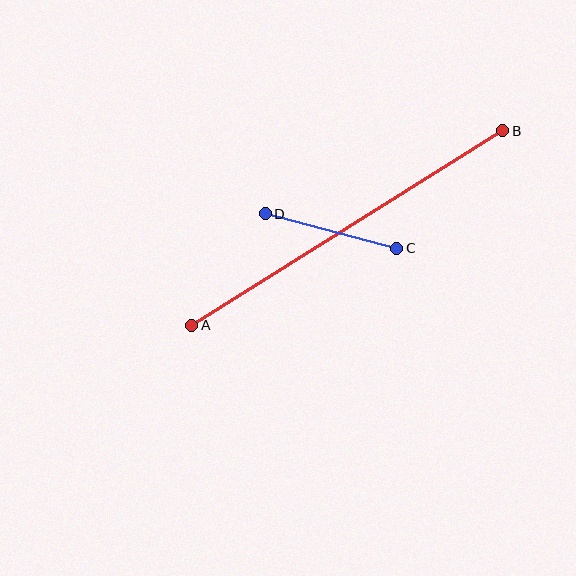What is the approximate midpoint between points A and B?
The midpoint is at approximately (347, 228) pixels.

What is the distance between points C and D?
The distance is approximately 136 pixels.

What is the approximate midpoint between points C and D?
The midpoint is at approximately (331, 231) pixels.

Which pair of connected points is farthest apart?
Points A and B are farthest apart.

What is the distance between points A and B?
The distance is approximately 367 pixels.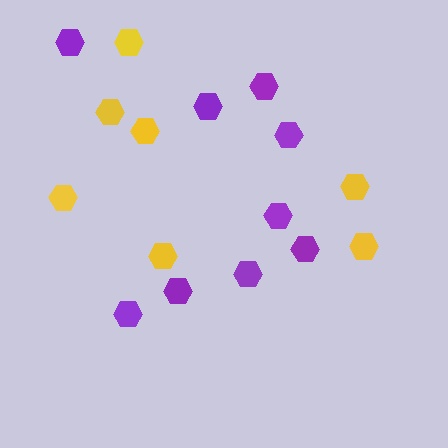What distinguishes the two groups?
There are 2 groups: one group of yellow hexagons (7) and one group of purple hexagons (9).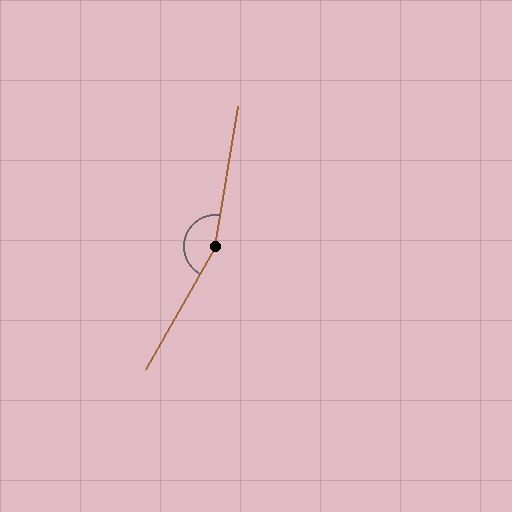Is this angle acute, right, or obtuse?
It is obtuse.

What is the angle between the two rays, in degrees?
Approximately 159 degrees.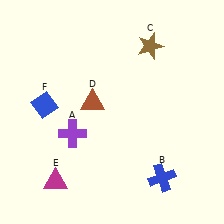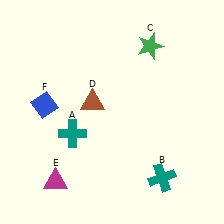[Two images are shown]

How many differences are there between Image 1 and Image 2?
There are 3 differences between the two images.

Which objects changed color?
A changed from purple to teal. B changed from blue to teal. C changed from brown to green.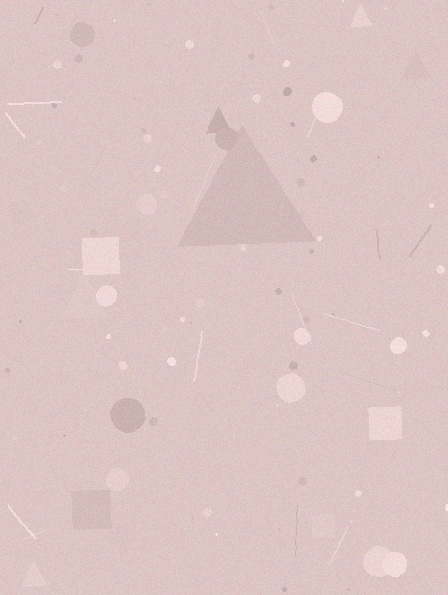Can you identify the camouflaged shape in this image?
The camouflaged shape is a triangle.